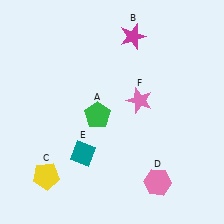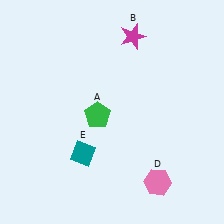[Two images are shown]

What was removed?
The pink star (F), the yellow pentagon (C) were removed in Image 2.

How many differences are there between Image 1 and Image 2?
There are 2 differences between the two images.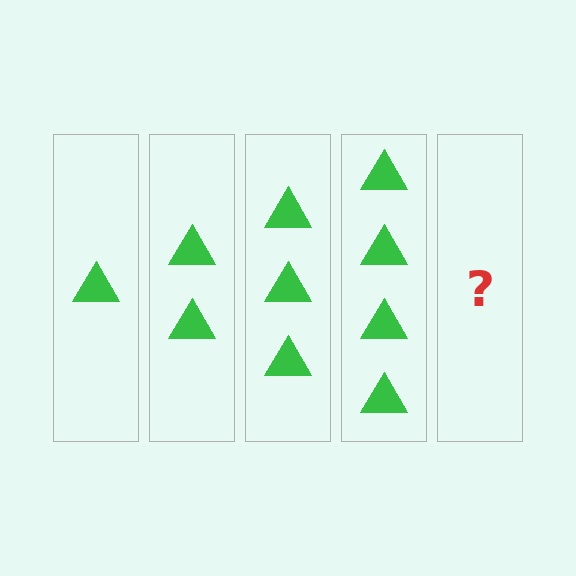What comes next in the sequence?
The next element should be 5 triangles.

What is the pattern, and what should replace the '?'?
The pattern is that each step adds one more triangle. The '?' should be 5 triangles.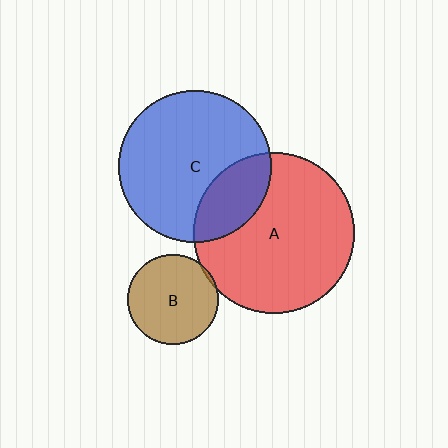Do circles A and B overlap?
Yes.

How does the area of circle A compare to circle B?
Approximately 3.2 times.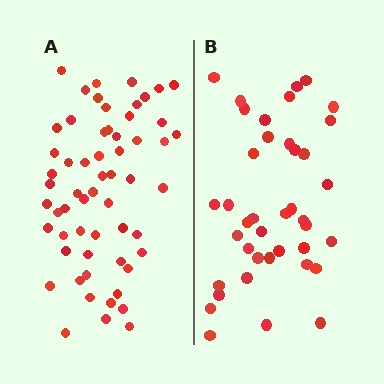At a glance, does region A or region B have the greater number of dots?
Region A (the left region) has more dots.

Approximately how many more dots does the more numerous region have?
Region A has approximately 20 more dots than region B.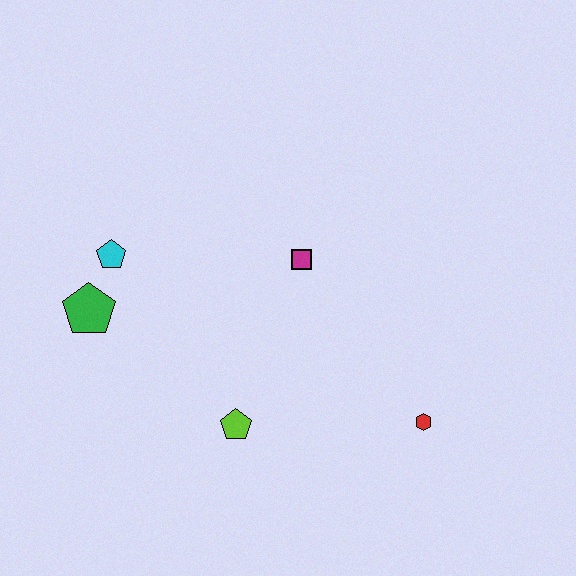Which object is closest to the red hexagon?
The lime pentagon is closest to the red hexagon.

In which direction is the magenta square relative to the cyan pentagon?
The magenta square is to the right of the cyan pentagon.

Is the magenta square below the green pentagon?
No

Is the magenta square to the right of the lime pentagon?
Yes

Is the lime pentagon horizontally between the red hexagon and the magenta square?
No